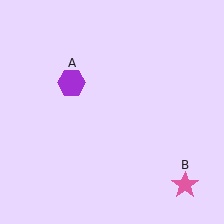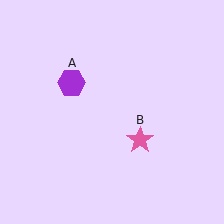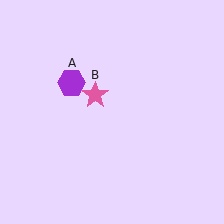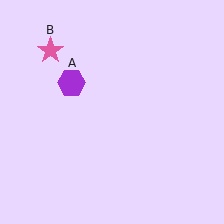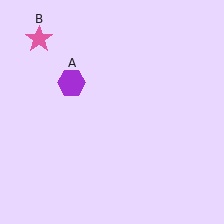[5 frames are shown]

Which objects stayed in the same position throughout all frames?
Purple hexagon (object A) remained stationary.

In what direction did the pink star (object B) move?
The pink star (object B) moved up and to the left.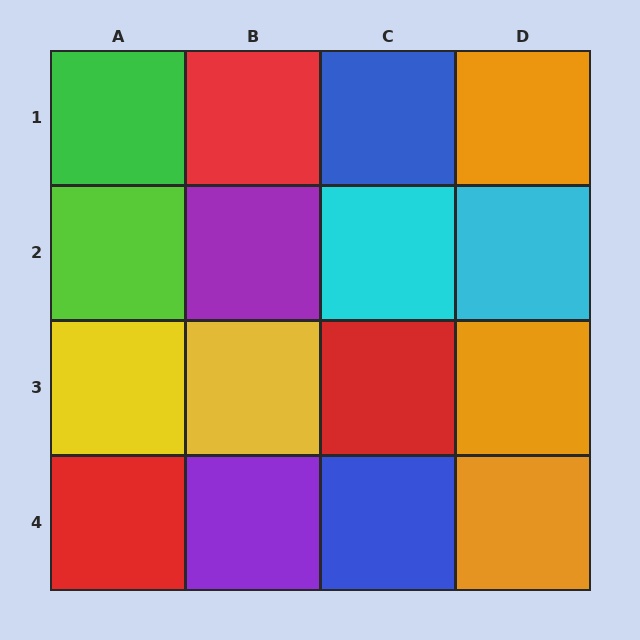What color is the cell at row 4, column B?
Purple.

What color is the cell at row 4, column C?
Blue.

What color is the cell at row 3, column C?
Red.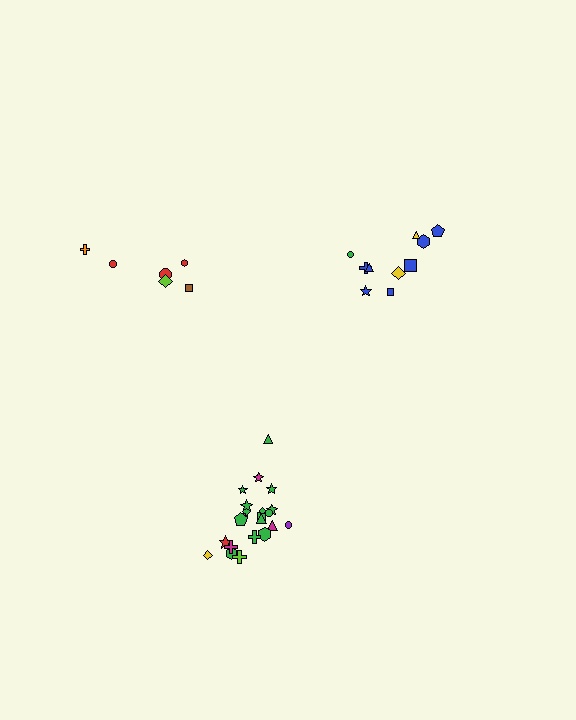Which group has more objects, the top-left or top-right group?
The top-right group.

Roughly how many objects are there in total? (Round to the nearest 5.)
Roughly 40 objects in total.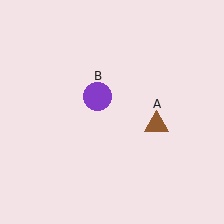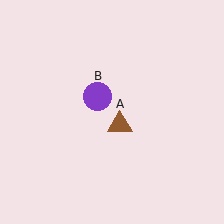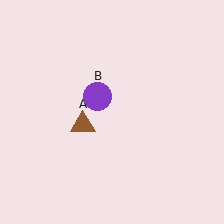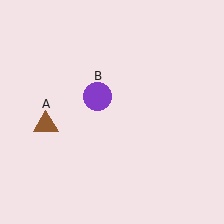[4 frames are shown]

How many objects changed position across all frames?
1 object changed position: brown triangle (object A).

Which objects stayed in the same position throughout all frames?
Purple circle (object B) remained stationary.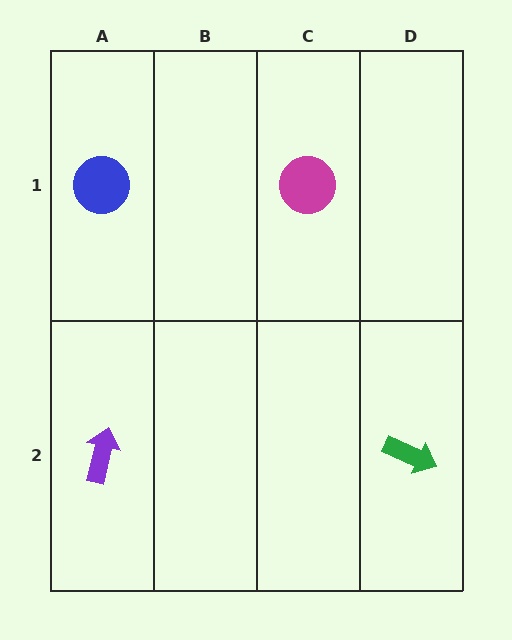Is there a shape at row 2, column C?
No, that cell is empty.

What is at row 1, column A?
A blue circle.